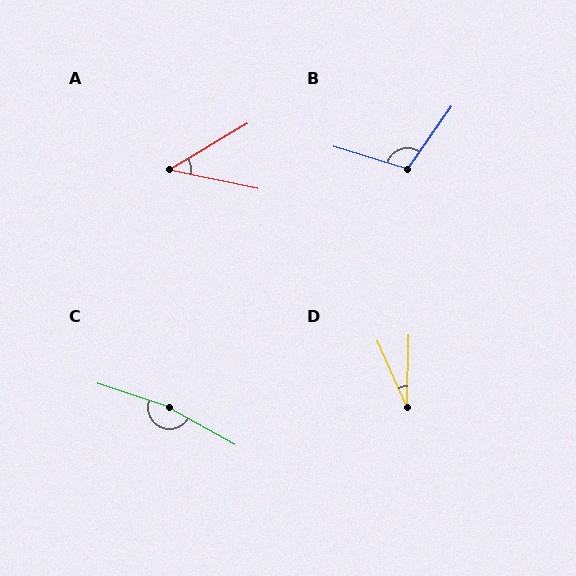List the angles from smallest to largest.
D (26°), A (42°), B (108°), C (169°).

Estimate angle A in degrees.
Approximately 42 degrees.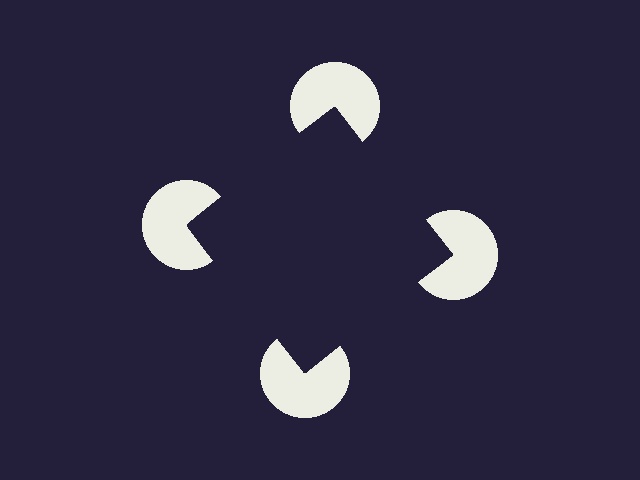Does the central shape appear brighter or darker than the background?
It typically appears slightly darker than the background, even though no actual brightness change is drawn.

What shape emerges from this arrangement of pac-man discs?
An illusory square — its edges are inferred from the aligned wedge cuts in the pac-man discs, not physically drawn.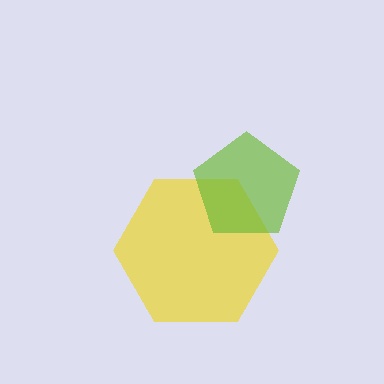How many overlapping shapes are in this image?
There are 2 overlapping shapes in the image.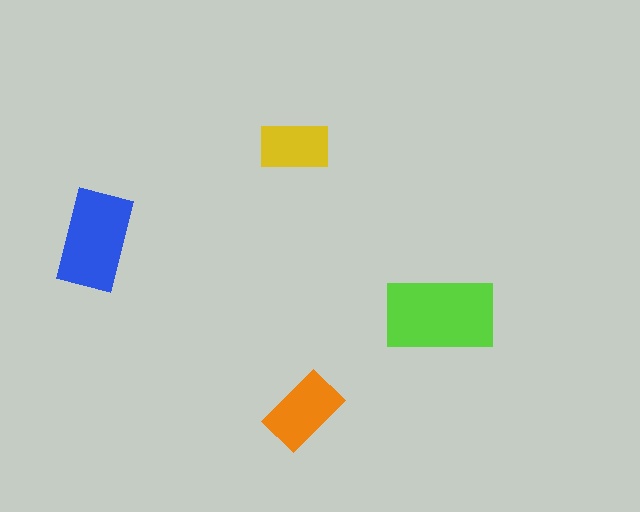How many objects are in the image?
There are 4 objects in the image.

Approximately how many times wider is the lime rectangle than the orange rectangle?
About 1.5 times wider.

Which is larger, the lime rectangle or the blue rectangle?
The lime one.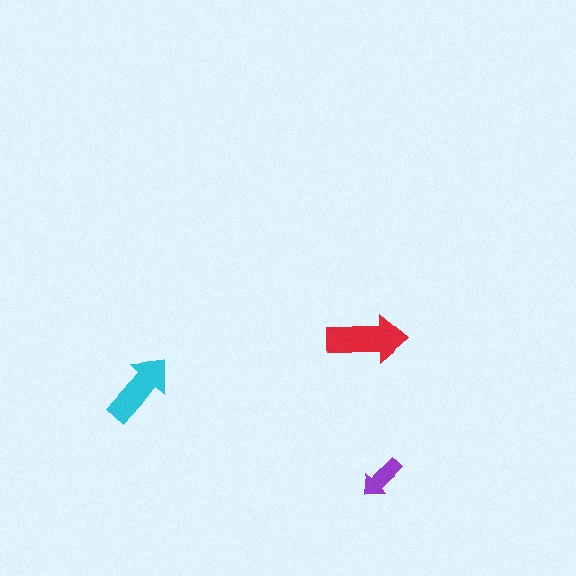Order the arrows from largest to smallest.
the red one, the cyan one, the purple one.